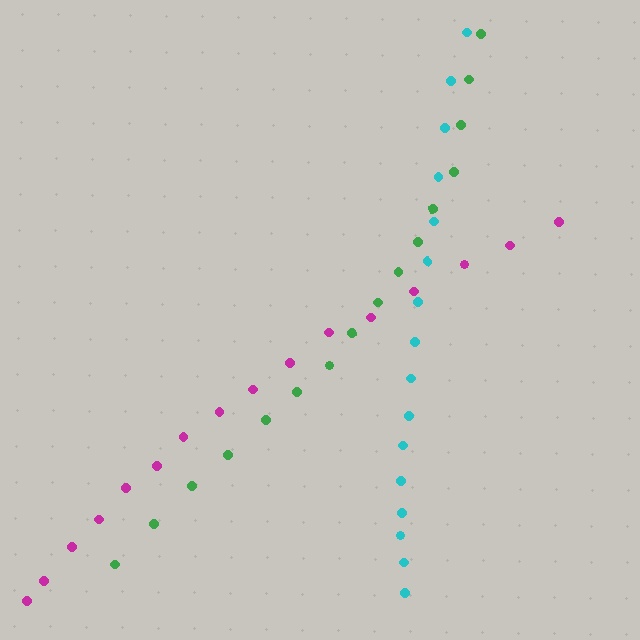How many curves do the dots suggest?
There are 3 distinct paths.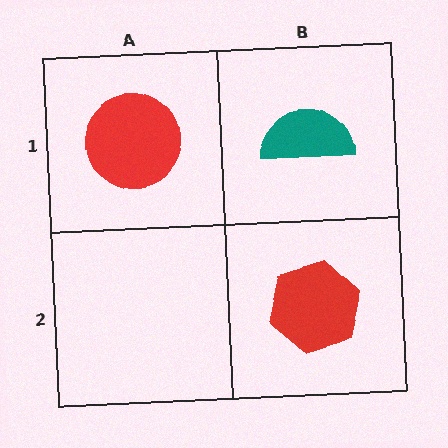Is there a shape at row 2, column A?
No, that cell is empty.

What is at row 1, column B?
A teal semicircle.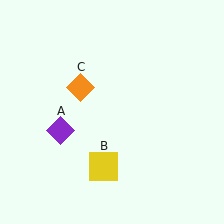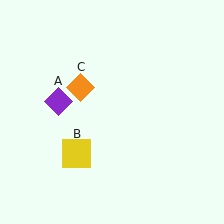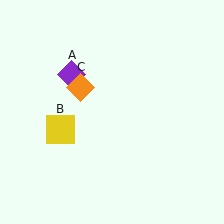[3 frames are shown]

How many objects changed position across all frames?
2 objects changed position: purple diamond (object A), yellow square (object B).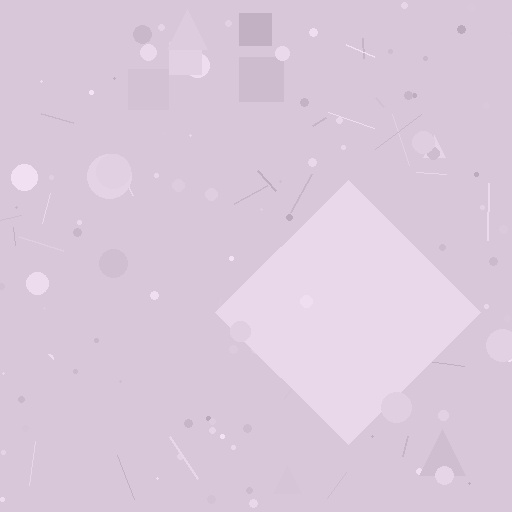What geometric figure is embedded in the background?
A diamond is embedded in the background.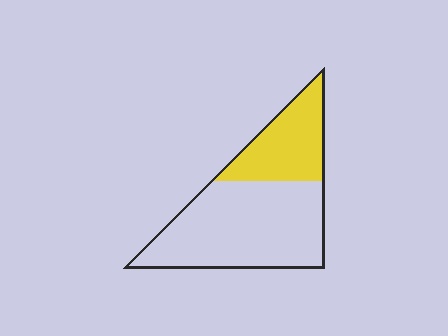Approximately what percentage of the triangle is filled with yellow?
Approximately 30%.